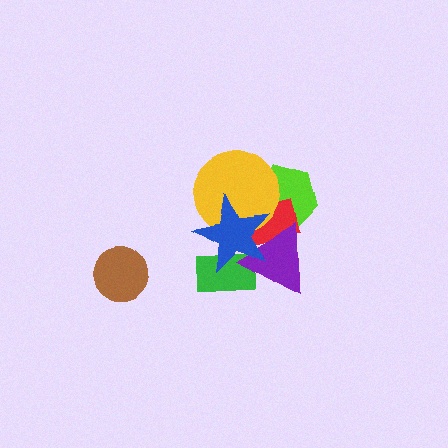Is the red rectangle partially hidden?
Yes, it is partially covered by another shape.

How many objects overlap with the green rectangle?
2 objects overlap with the green rectangle.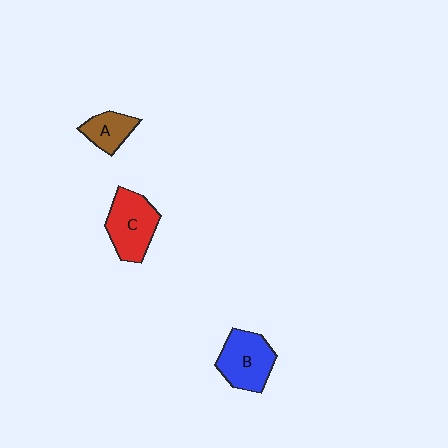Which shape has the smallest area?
Shape A (brown).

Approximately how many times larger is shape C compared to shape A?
Approximately 1.8 times.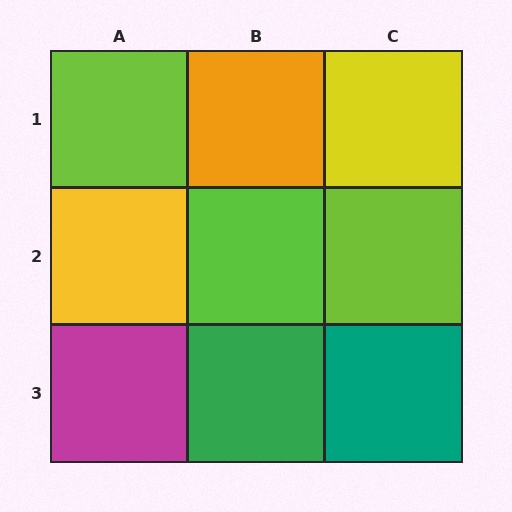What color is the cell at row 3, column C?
Teal.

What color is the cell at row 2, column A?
Yellow.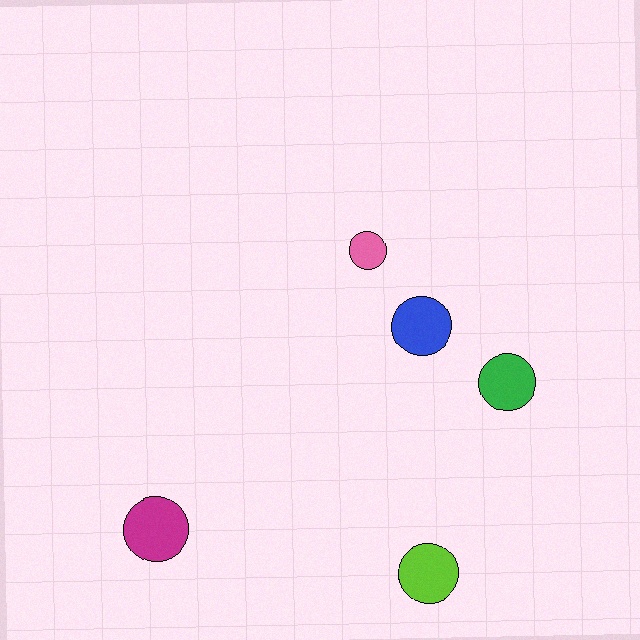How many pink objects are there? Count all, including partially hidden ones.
There is 1 pink object.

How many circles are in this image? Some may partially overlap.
There are 5 circles.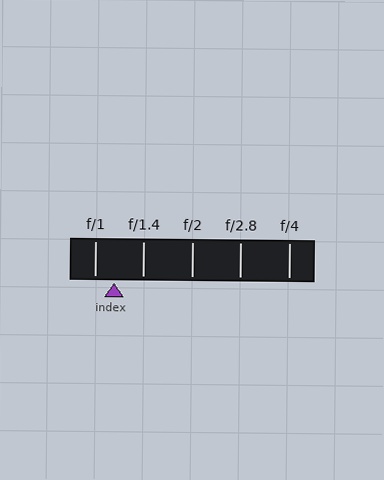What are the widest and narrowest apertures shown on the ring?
The widest aperture shown is f/1 and the narrowest is f/4.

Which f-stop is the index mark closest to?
The index mark is closest to f/1.